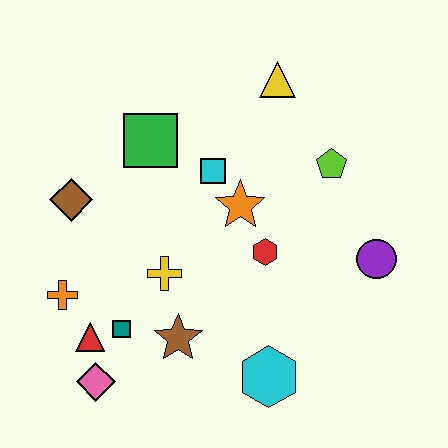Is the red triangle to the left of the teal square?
Yes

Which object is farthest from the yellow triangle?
The pink diamond is farthest from the yellow triangle.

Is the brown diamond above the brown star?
Yes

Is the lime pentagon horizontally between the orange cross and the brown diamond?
No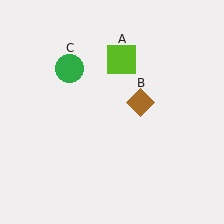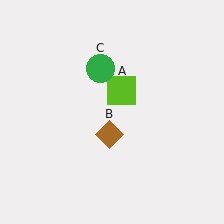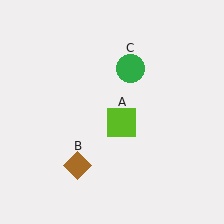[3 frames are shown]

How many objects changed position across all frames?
3 objects changed position: lime square (object A), brown diamond (object B), green circle (object C).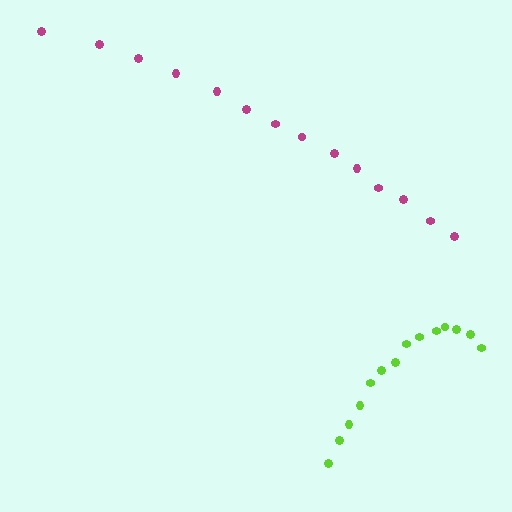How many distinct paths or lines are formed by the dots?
There are 2 distinct paths.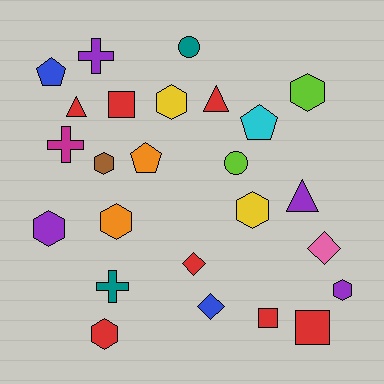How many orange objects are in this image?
There are 2 orange objects.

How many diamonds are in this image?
There are 3 diamonds.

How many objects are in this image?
There are 25 objects.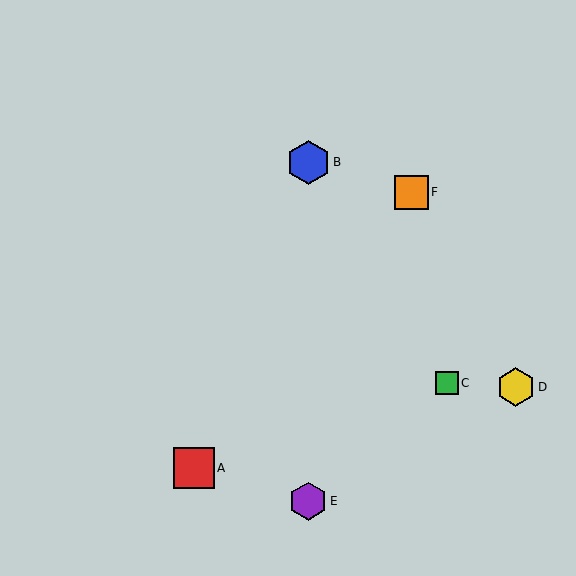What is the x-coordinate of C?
Object C is at x≈447.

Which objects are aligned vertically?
Objects B, E are aligned vertically.